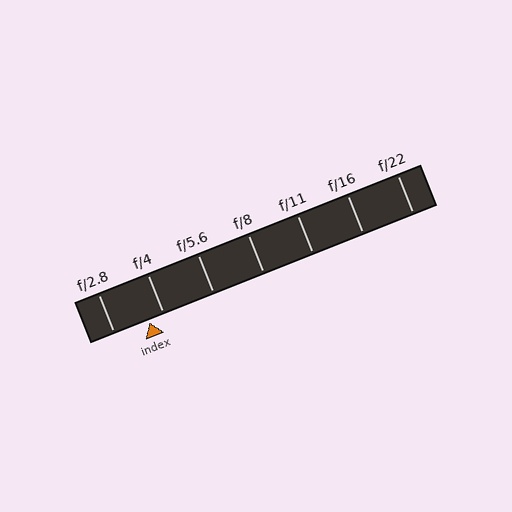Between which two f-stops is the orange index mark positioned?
The index mark is between f/2.8 and f/4.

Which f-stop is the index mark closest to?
The index mark is closest to f/4.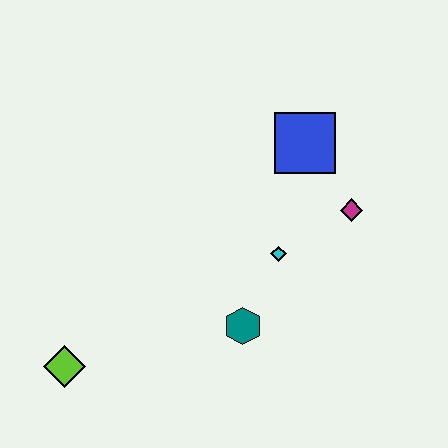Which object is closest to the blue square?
The magenta diamond is closest to the blue square.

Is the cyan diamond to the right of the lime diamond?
Yes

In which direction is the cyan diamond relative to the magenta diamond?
The cyan diamond is to the left of the magenta diamond.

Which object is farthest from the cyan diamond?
The lime diamond is farthest from the cyan diamond.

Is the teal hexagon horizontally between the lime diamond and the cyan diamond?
Yes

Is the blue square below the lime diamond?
No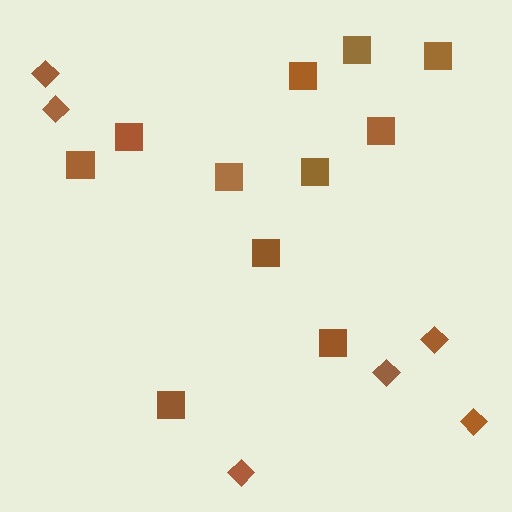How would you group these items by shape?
There are 2 groups: one group of squares (11) and one group of diamonds (6).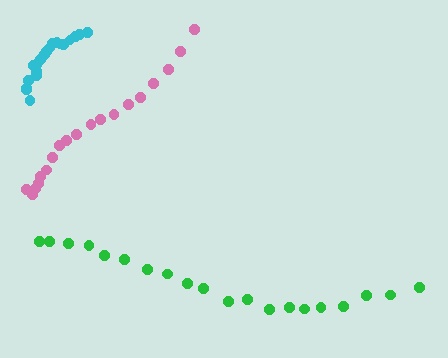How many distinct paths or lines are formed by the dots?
There are 3 distinct paths.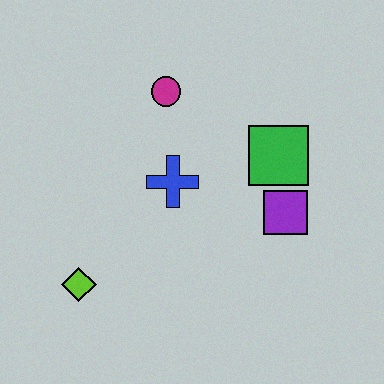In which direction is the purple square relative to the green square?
The purple square is below the green square.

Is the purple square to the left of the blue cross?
No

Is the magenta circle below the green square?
No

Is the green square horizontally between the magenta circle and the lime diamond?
No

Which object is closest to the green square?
The purple square is closest to the green square.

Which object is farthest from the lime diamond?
The green square is farthest from the lime diamond.